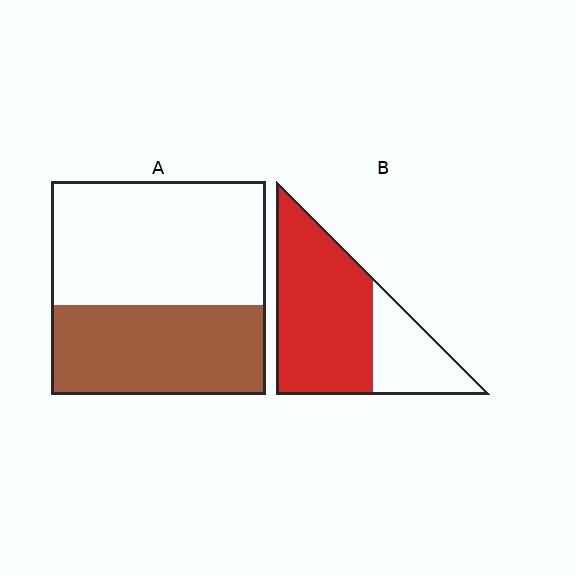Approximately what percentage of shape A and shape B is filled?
A is approximately 40% and B is approximately 70%.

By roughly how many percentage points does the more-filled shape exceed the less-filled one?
By roughly 30 percentage points (B over A).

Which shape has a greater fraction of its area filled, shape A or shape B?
Shape B.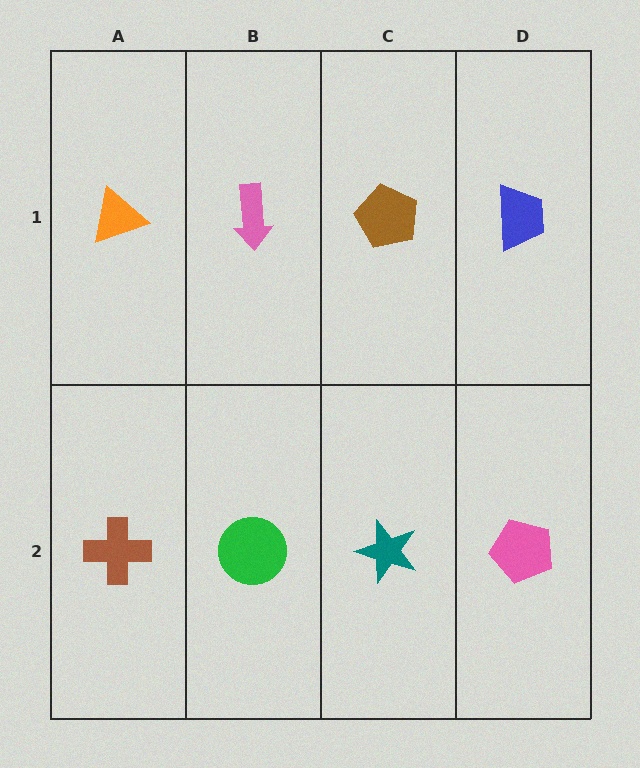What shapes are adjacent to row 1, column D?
A pink pentagon (row 2, column D), a brown pentagon (row 1, column C).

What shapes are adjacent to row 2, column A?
An orange triangle (row 1, column A), a green circle (row 2, column B).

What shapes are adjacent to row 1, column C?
A teal star (row 2, column C), a pink arrow (row 1, column B), a blue trapezoid (row 1, column D).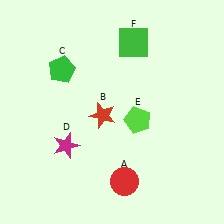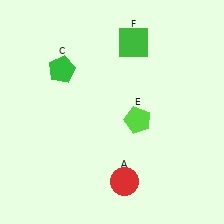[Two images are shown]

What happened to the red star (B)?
The red star (B) was removed in Image 2. It was in the bottom-left area of Image 1.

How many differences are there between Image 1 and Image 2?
There are 2 differences between the two images.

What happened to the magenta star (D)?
The magenta star (D) was removed in Image 2. It was in the bottom-left area of Image 1.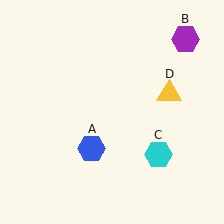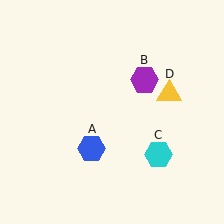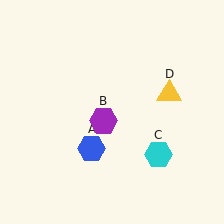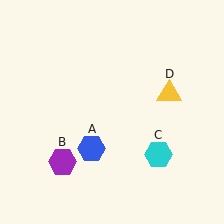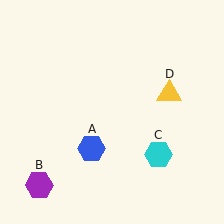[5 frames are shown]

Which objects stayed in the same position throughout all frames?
Blue hexagon (object A) and cyan hexagon (object C) and yellow triangle (object D) remained stationary.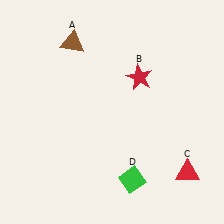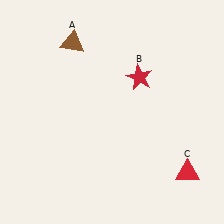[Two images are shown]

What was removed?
The green diamond (D) was removed in Image 2.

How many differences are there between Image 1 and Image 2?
There is 1 difference between the two images.